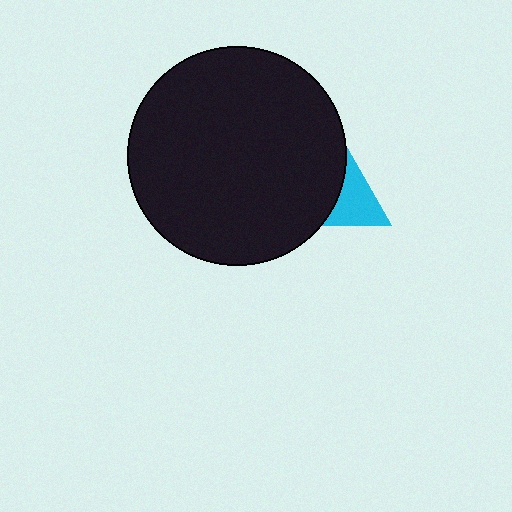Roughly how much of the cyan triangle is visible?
A small part of it is visible (roughly 32%).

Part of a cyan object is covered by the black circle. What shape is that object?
It is a triangle.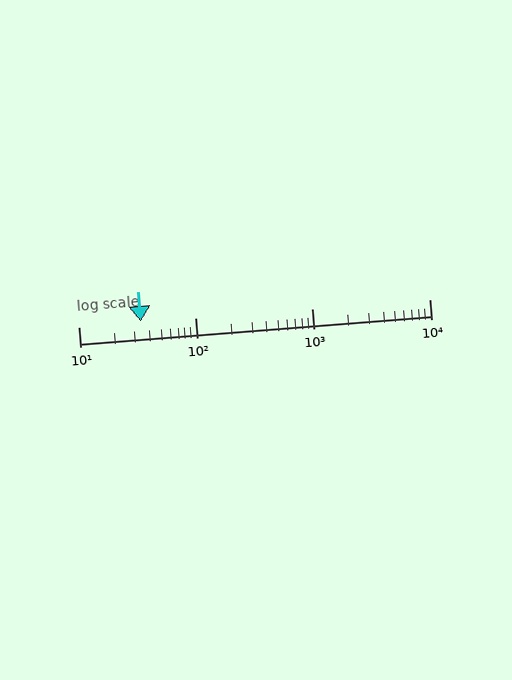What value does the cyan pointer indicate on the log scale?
The pointer indicates approximately 34.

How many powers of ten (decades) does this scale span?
The scale spans 3 decades, from 10 to 10000.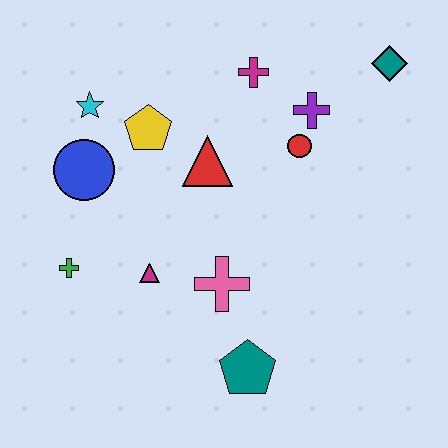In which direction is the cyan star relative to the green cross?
The cyan star is above the green cross.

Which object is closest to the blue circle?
The cyan star is closest to the blue circle.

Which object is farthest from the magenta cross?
The teal pentagon is farthest from the magenta cross.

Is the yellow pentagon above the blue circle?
Yes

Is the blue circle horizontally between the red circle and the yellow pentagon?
No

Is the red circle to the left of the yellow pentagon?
No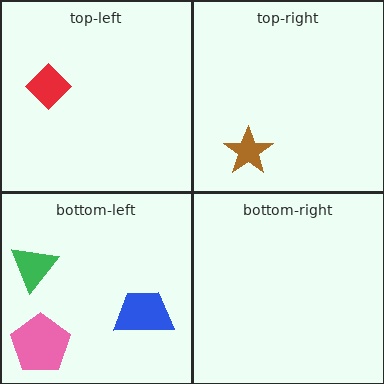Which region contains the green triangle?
The bottom-left region.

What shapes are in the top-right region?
The brown star.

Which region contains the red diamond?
The top-left region.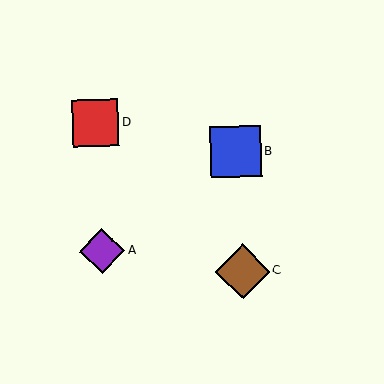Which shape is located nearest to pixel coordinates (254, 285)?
The brown diamond (labeled C) at (243, 272) is nearest to that location.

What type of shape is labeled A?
Shape A is a purple diamond.